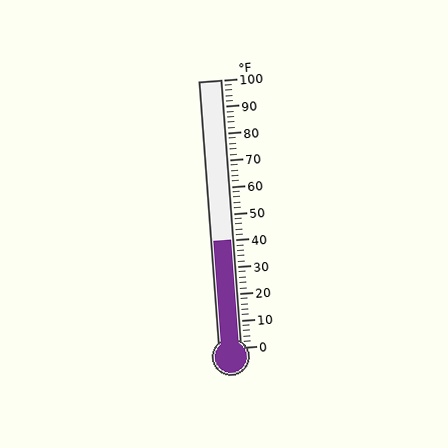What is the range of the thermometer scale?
The thermometer scale ranges from 0°F to 100°F.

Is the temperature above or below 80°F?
The temperature is below 80°F.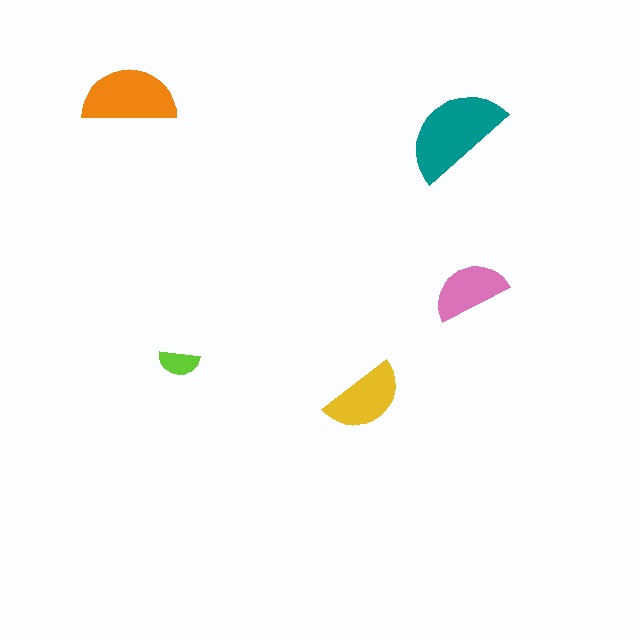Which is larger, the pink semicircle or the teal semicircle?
The teal one.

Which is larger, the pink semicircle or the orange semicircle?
The orange one.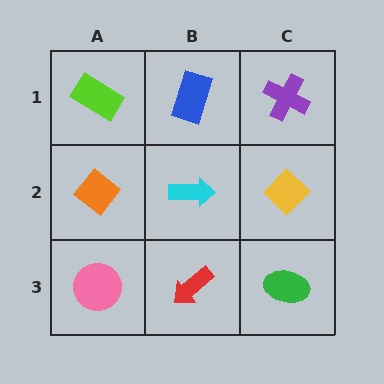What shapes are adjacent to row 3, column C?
A yellow diamond (row 2, column C), a red arrow (row 3, column B).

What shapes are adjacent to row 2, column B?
A blue rectangle (row 1, column B), a red arrow (row 3, column B), an orange diamond (row 2, column A), a yellow diamond (row 2, column C).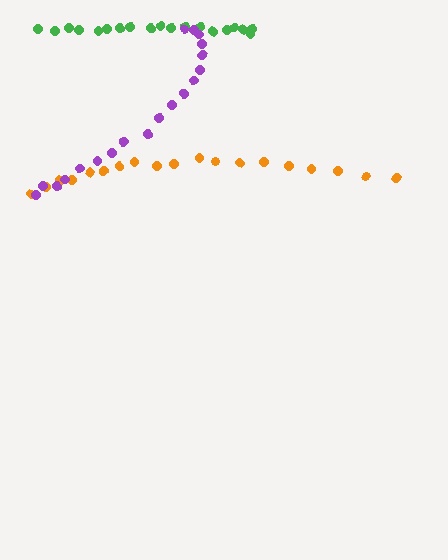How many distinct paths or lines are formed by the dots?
There are 3 distinct paths.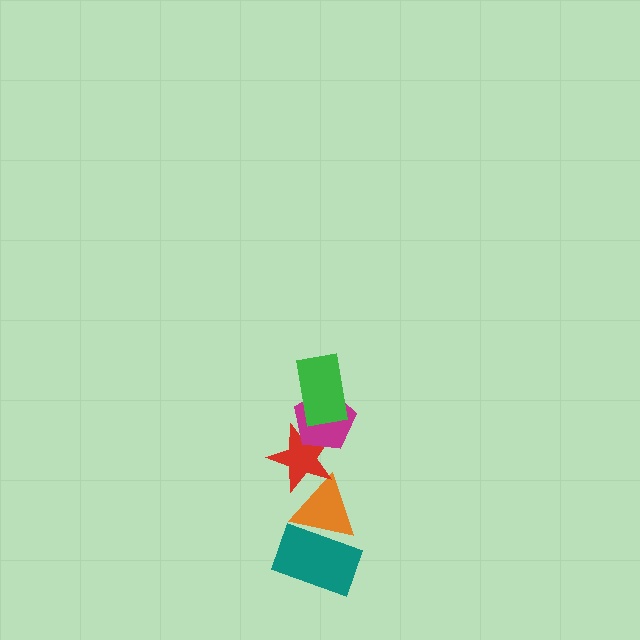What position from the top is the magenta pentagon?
The magenta pentagon is 2nd from the top.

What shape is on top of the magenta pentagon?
The green rectangle is on top of the magenta pentagon.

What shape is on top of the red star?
The magenta pentagon is on top of the red star.